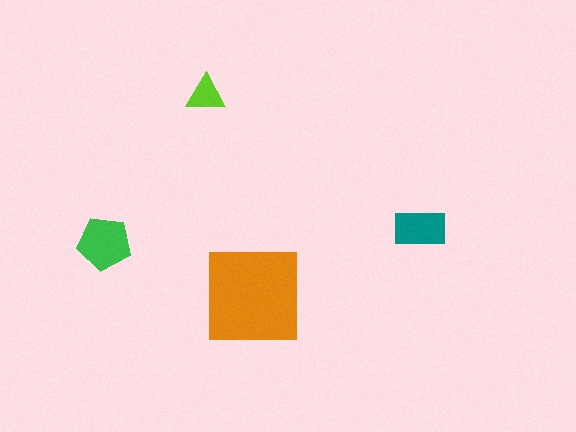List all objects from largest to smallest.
The orange square, the green pentagon, the teal rectangle, the lime triangle.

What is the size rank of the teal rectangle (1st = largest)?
3rd.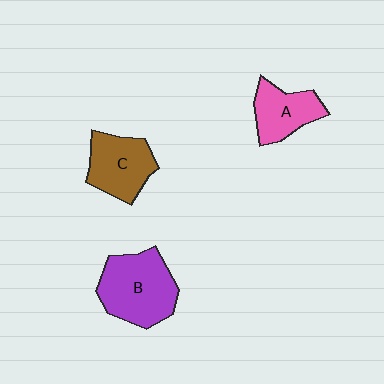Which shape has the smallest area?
Shape A (pink).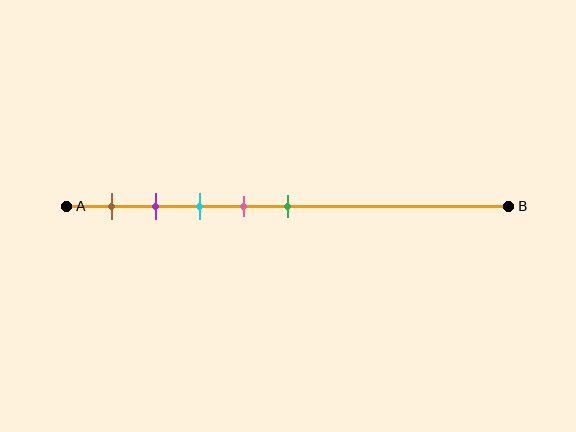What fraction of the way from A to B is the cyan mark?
The cyan mark is approximately 30% (0.3) of the way from A to B.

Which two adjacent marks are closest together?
The purple and cyan marks are the closest adjacent pair.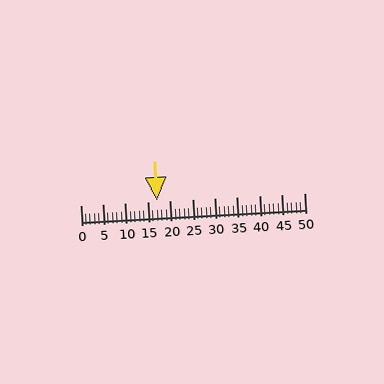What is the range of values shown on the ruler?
The ruler shows values from 0 to 50.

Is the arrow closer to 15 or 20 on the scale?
The arrow is closer to 15.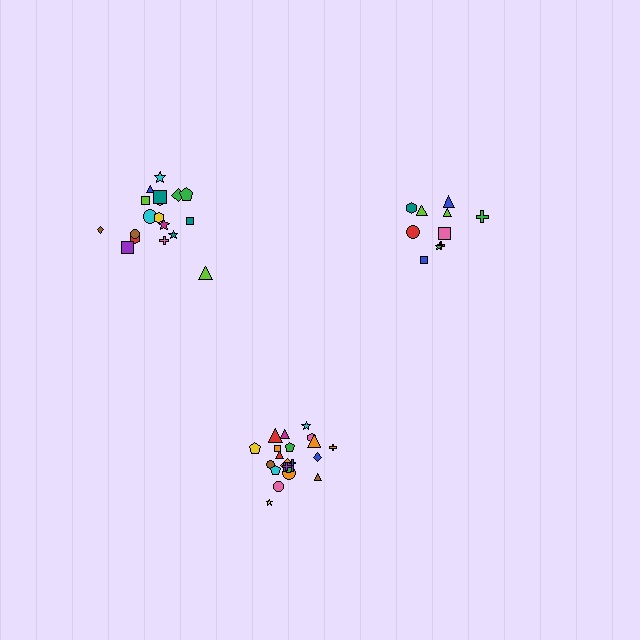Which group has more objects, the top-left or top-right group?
The top-left group.